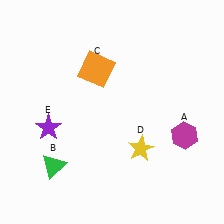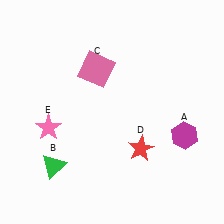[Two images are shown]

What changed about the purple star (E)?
In Image 1, E is purple. In Image 2, it changed to pink.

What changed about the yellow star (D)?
In Image 1, D is yellow. In Image 2, it changed to red.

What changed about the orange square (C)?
In Image 1, C is orange. In Image 2, it changed to pink.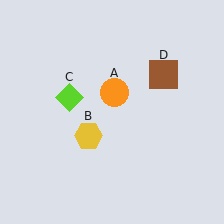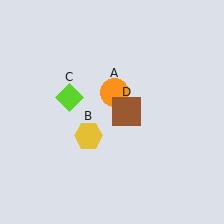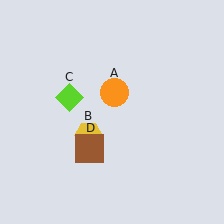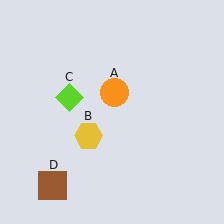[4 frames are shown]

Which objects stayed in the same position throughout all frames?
Orange circle (object A) and yellow hexagon (object B) and lime diamond (object C) remained stationary.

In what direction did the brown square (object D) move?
The brown square (object D) moved down and to the left.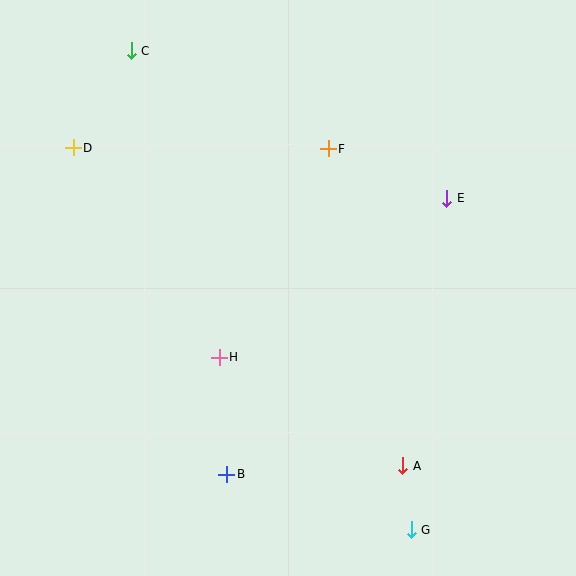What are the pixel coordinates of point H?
Point H is at (219, 357).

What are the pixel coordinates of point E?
Point E is at (447, 198).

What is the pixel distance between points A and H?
The distance between A and H is 213 pixels.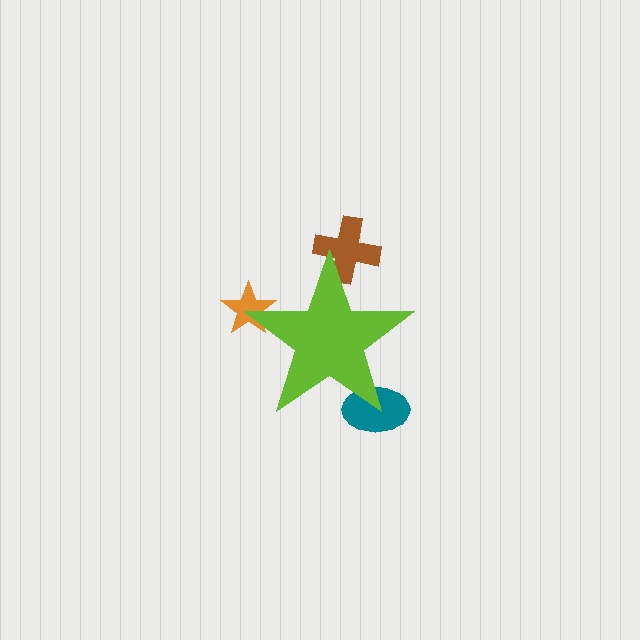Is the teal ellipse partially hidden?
Yes, the teal ellipse is partially hidden behind the lime star.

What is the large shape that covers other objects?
A lime star.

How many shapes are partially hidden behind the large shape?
3 shapes are partially hidden.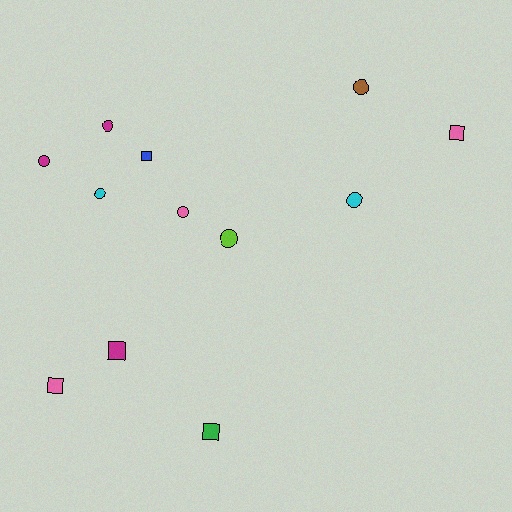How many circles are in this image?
There are 7 circles.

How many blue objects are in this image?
There is 1 blue object.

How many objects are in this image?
There are 12 objects.